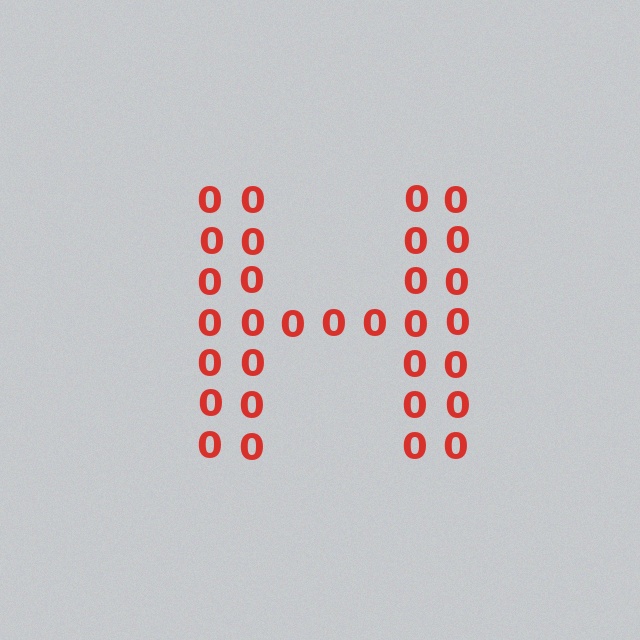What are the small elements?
The small elements are digit 0's.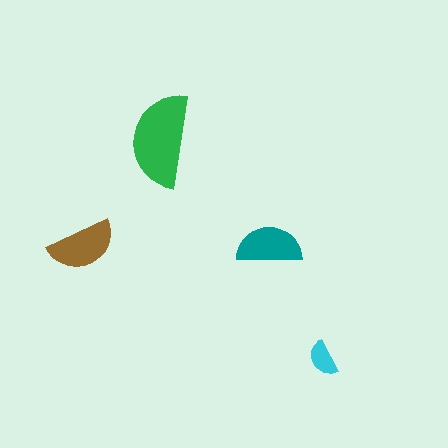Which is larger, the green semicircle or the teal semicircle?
The green one.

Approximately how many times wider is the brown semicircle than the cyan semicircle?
About 2 times wider.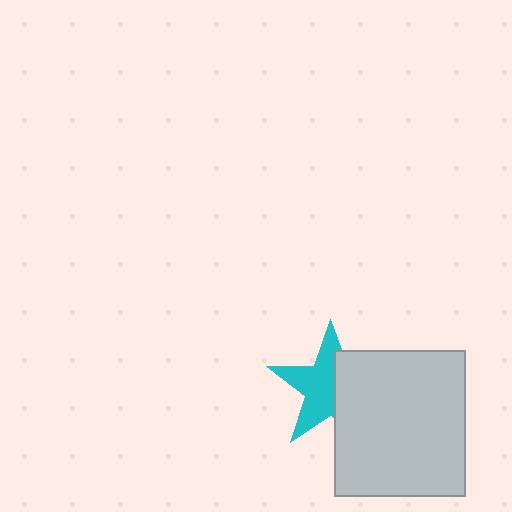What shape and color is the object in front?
The object in front is a light gray rectangle.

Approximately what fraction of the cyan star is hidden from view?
Roughly 44% of the cyan star is hidden behind the light gray rectangle.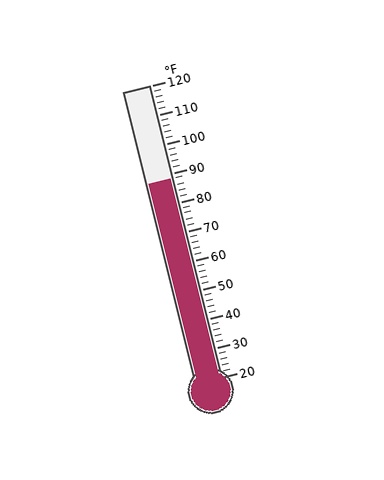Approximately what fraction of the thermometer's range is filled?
The thermometer is filled to approximately 70% of its range.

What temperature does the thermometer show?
The thermometer shows approximately 88°F.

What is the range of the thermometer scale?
The thermometer scale ranges from 20°F to 120°F.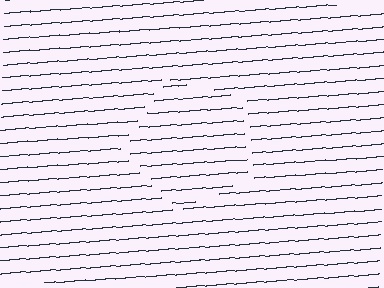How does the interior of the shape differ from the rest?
The interior of the shape contains the same grating, shifted by half a period — the contour is defined by the phase discontinuity where line-ends from the inner and outer gratings abut.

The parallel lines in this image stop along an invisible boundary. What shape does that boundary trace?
An illusory pentagon. The interior of the shape contains the same grating, shifted by half a period — the contour is defined by the phase discontinuity where line-ends from the inner and outer gratings abut.